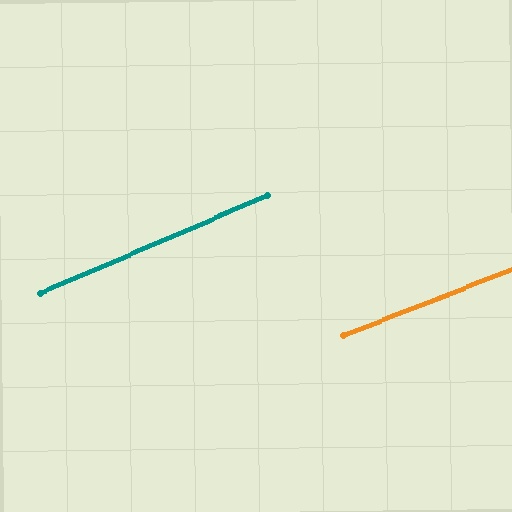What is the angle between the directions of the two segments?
Approximately 2 degrees.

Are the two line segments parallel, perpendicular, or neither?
Parallel — their directions differ by only 2.0°.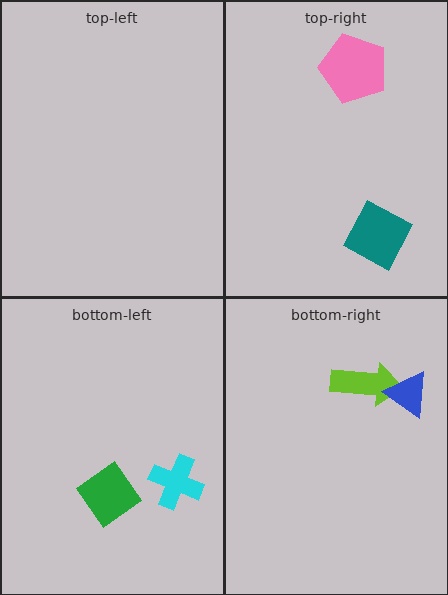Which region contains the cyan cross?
The bottom-left region.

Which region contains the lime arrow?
The bottom-right region.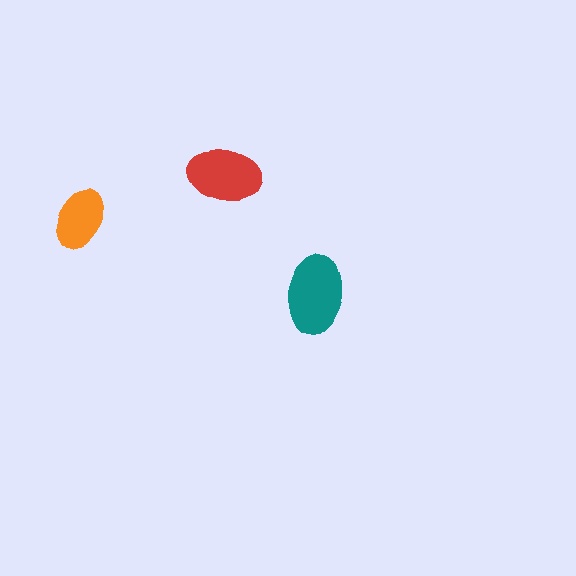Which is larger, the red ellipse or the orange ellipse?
The red one.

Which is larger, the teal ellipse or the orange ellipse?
The teal one.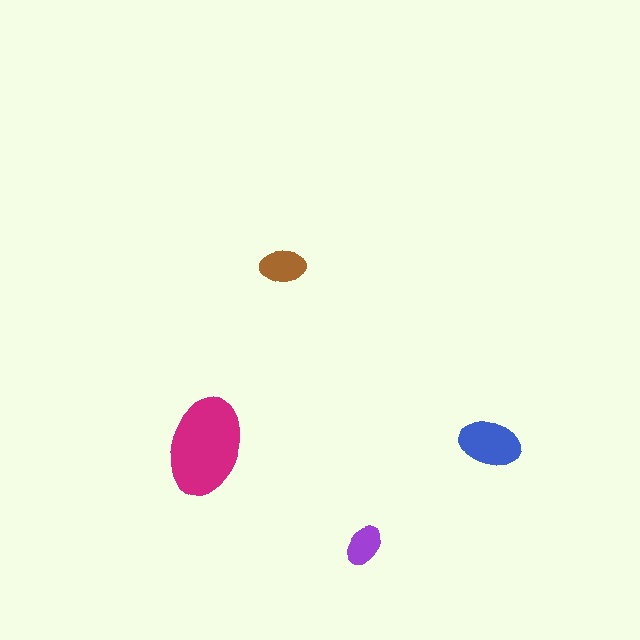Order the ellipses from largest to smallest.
the magenta one, the blue one, the brown one, the purple one.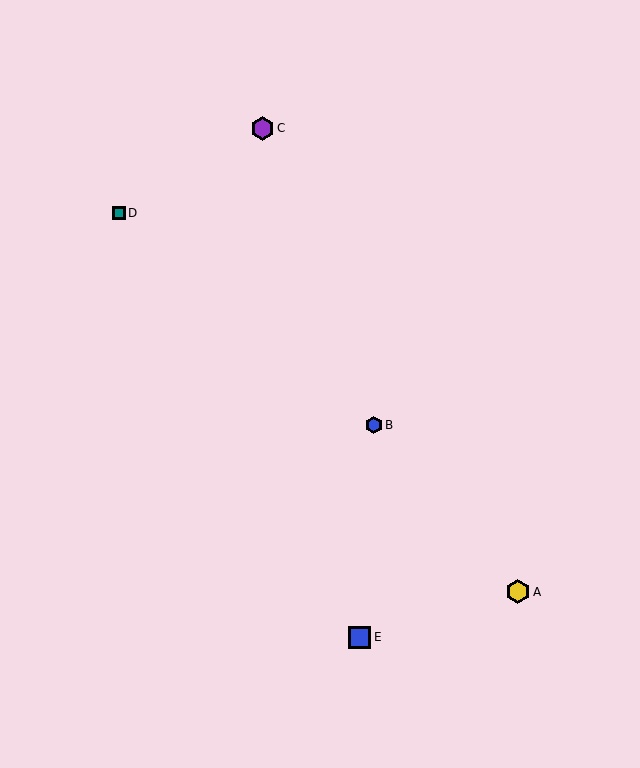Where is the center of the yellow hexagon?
The center of the yellow hexagon is at (518, 592).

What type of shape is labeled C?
Shape C is a purple hexagon.